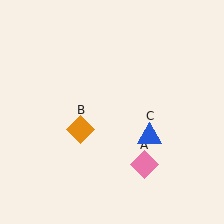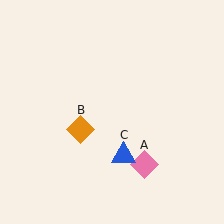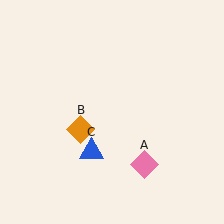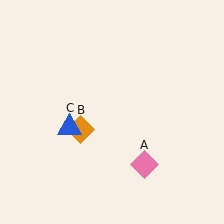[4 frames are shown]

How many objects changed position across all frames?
1 object changed position: blue triangle (object C).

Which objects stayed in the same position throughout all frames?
Pink diamond (object A) and orange diamond (object B) remained stationary.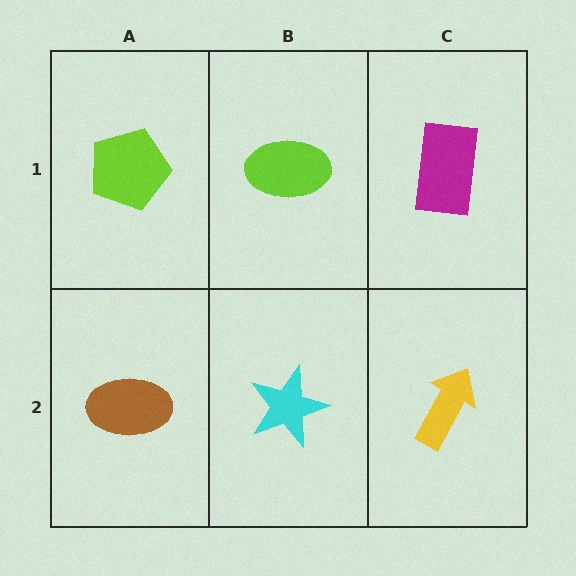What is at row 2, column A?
A brown ellipse.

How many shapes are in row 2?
3 shapes.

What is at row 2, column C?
A yellow arrow.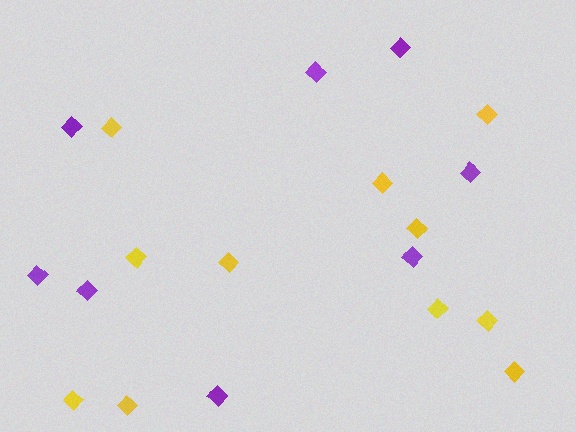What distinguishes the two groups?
There are 2 groups: one group of purple diamonds (8) and one group of yellow diamonds (11).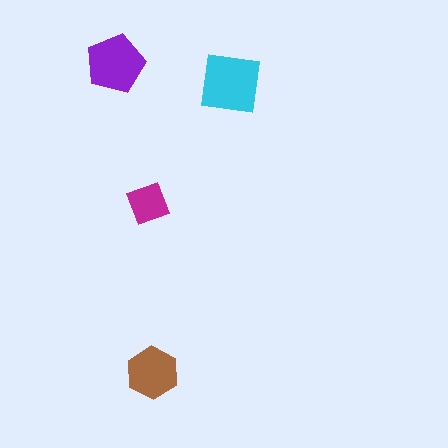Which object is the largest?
The cyan square.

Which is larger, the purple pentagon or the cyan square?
The cyan square.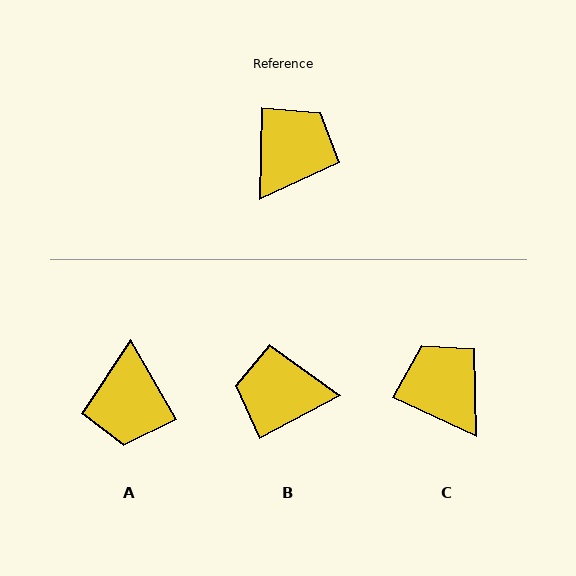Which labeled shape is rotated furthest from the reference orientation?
A, about 149 degrees away.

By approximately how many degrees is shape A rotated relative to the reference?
Approximately 149 degrees clockwise.